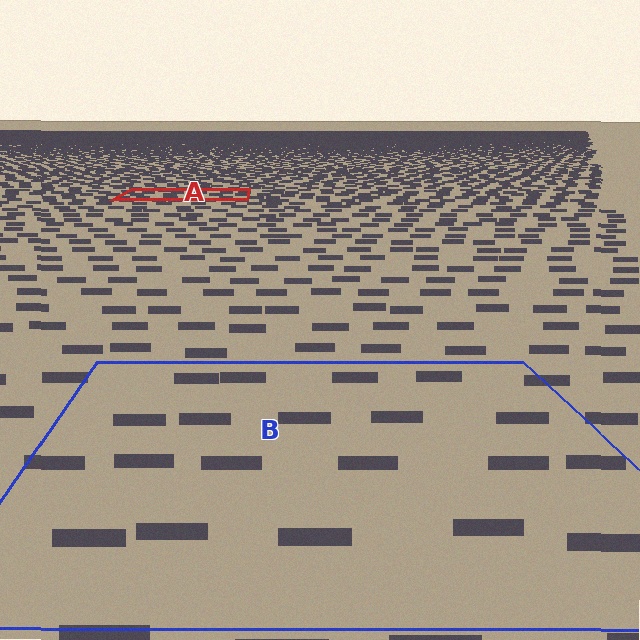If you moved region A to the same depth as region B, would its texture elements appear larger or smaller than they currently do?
They would appear larger. At a closer depth, the same texture elements are projected at a bigger on-screen size.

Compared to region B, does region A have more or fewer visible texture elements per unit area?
Region A has more texture elements per unit area — they are packed more densely because it is farther away.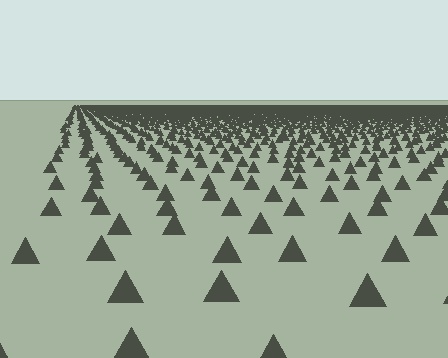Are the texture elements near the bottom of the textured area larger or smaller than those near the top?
Larger. Near the bottom, elements are closer to the viewer and appear at a bigger on-screen size.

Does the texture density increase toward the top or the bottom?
Density increases toward the top.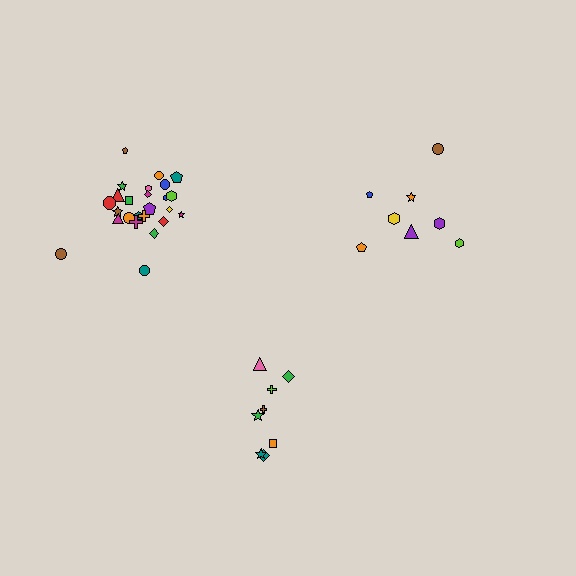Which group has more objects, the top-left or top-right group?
The top-left group.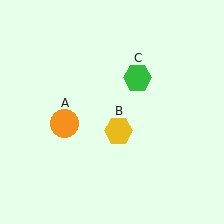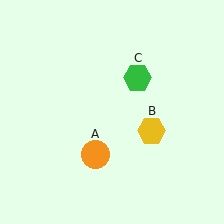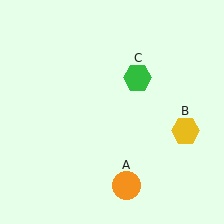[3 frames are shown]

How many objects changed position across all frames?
2 objects changed position: orange circle (object A), yellow hexagon (object B).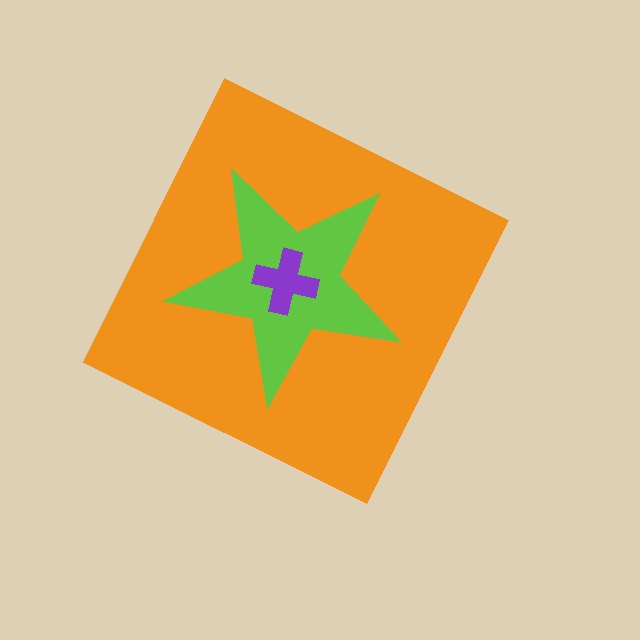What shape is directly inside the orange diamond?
The lime star.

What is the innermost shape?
The purple cross.